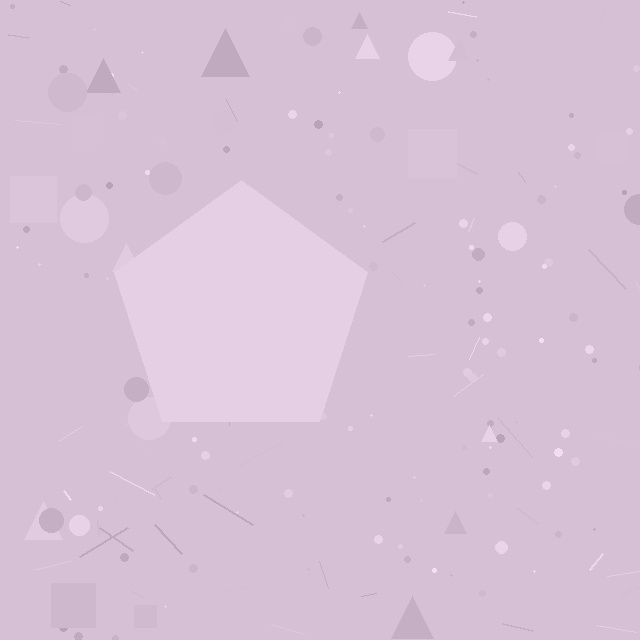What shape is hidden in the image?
A pentagon is hidden in the image.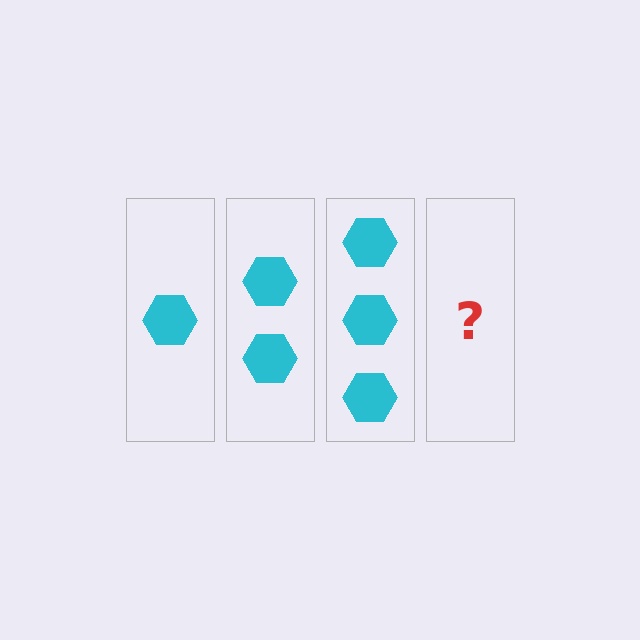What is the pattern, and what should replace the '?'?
The pattern is that each step adds one more hexagon. The '?' should be 4 hexagons.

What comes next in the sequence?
The next element should be 4 hexagons.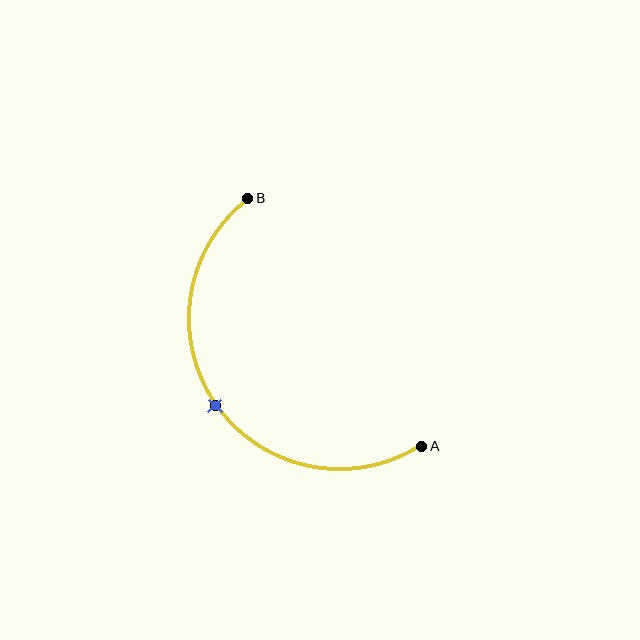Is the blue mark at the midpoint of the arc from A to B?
Yes. The blue mark lies on the arc at equal arc-length from both A and B — it is the arc midpoint.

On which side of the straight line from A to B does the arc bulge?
The arc bulges below and to the left of the straight line connecting A and B.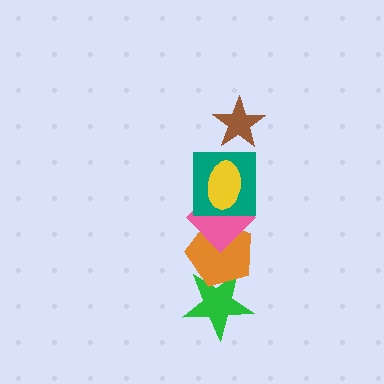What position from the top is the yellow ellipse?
The yellow ellipse is 2nd from the top.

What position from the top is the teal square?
The teal square is 3rd from the top.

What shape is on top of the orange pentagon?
The pink diamond is on top of the orange pentagon.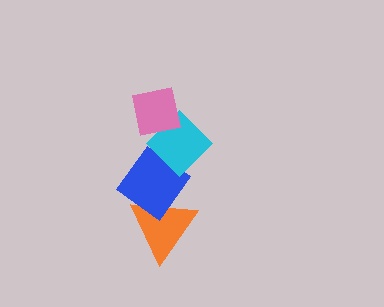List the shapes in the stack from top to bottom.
From top to bottom: the pink square, the cyan diamond, the blue diamond, the orange triangle.